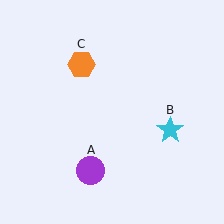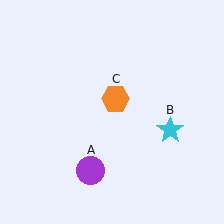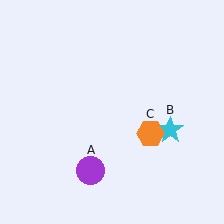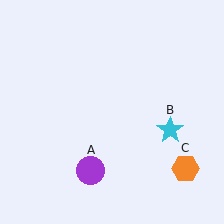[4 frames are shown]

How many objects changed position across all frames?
1 object changed position: orange hexagon (object C).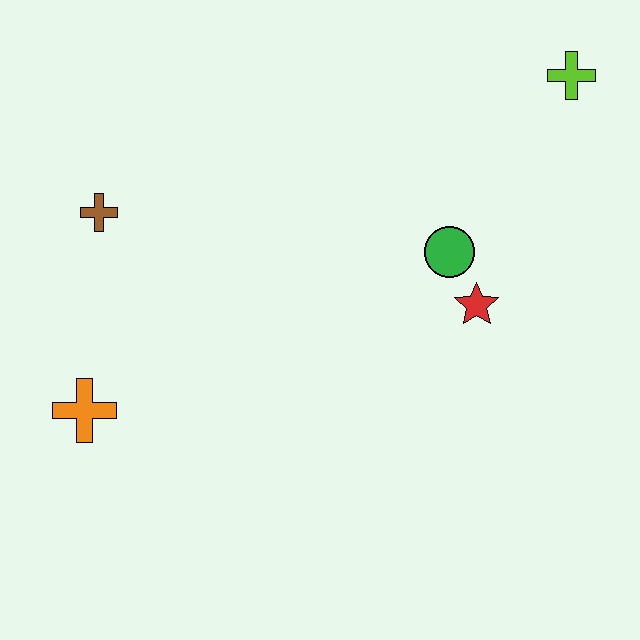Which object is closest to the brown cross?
The orange cross is closest to the brown cross.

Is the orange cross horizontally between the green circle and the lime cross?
No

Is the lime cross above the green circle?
Yes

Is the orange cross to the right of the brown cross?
No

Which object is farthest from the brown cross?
The lime cross is farthest from the brown cross.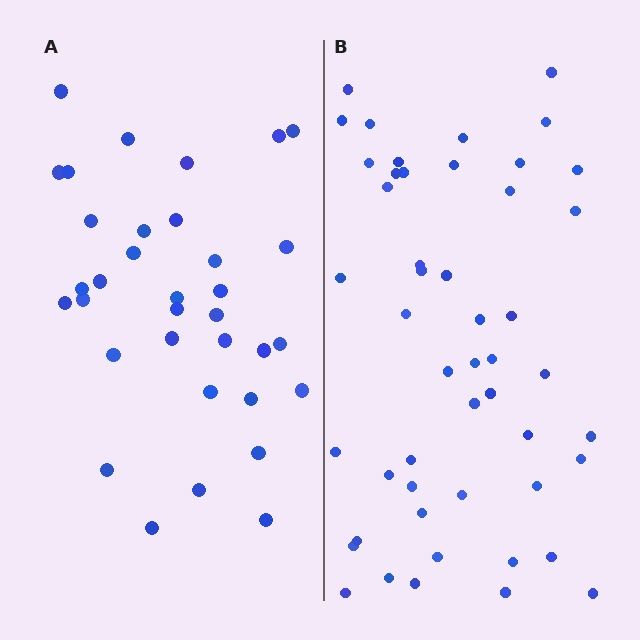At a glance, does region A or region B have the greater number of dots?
Region B (the right region) has more dots.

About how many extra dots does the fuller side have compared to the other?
Region B has approximately 15 more dots than region A.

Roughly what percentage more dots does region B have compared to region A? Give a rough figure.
About 45% more.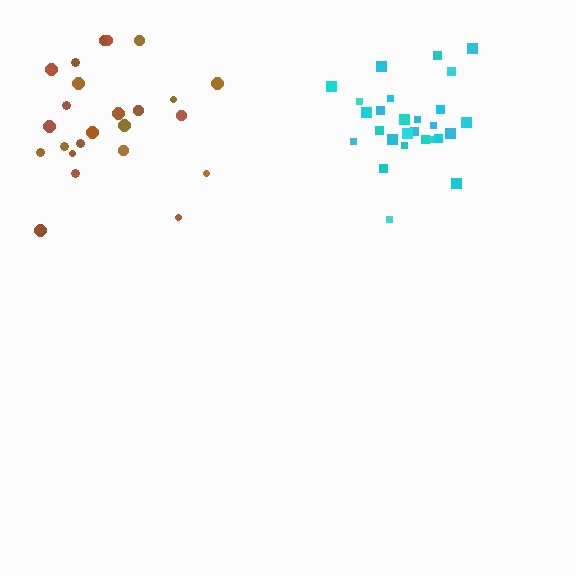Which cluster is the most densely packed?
Cyan.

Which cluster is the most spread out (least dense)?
Brown.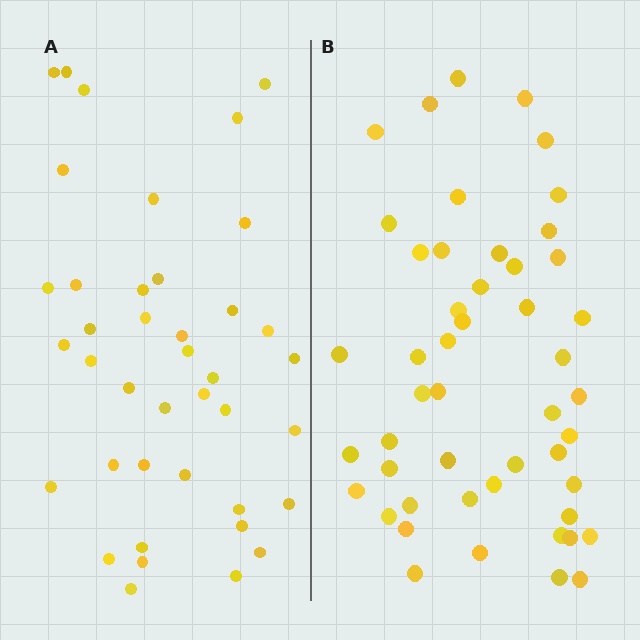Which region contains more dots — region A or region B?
Region B (the right region) has more dots.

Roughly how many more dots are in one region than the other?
Region B has roughly 8 or so more dots than region A.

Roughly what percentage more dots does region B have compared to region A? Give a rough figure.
About 20% more.